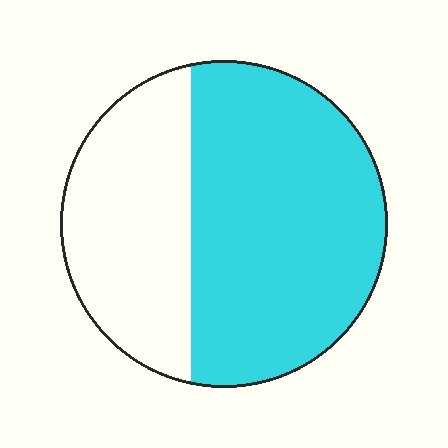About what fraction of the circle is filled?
About five eighths (5/8).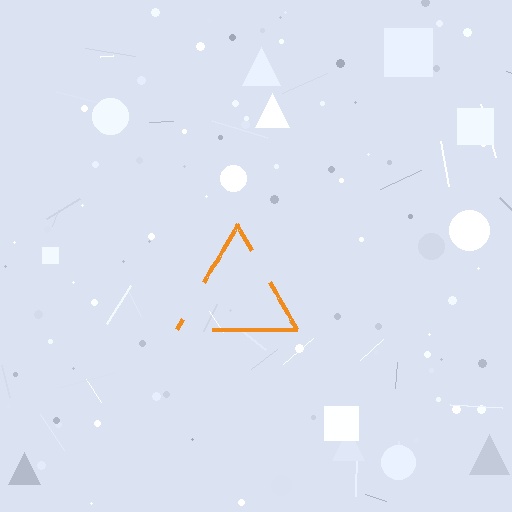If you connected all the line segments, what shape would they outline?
They would outline a triangle.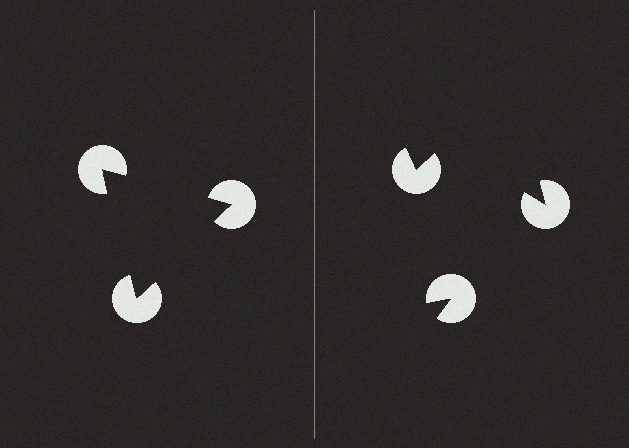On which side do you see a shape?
An illusory triangle appears on the left side. On the right side the wedge cuts are rotated, so no coherent shape forms.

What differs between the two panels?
The pac-man discs are positioned identically on both sides; only the wedge orientations differ. On the left they align to a triangle; on the right they are misaligned.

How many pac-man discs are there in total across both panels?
6 — 3 on each side.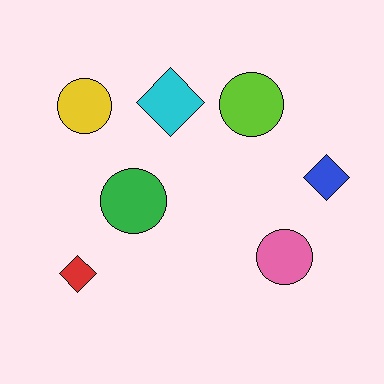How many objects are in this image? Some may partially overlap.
There are 7 objects.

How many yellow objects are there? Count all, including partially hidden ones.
There is 1 yellow object.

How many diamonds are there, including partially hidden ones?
There are 3 diamonds.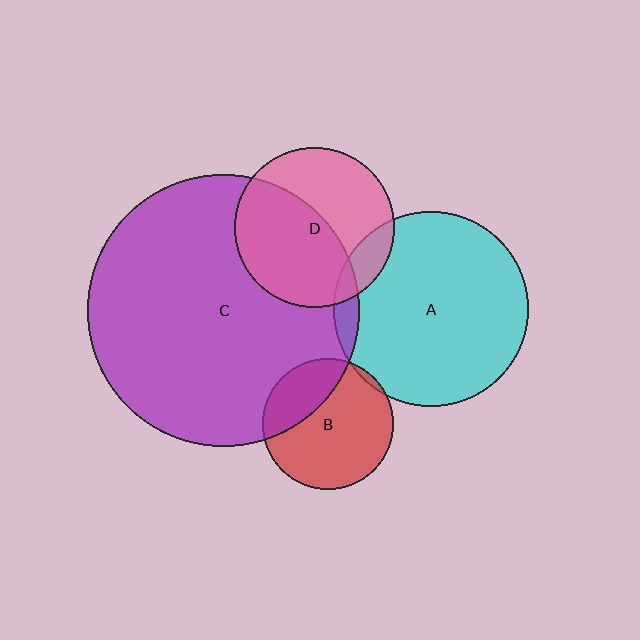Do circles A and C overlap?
Yes.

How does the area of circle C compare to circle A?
Approximately 2.0 times.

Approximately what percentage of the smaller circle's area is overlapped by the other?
Approximately 5%.